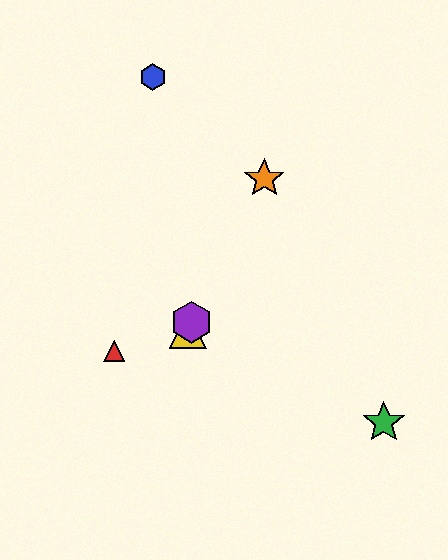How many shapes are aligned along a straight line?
3 shapes (the yellow triangle, the purple hexagon, the orange star) are aligned along a straight line.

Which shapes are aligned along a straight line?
The yellow triangle, the purple hexagon, the orange star are aligned along a straight line.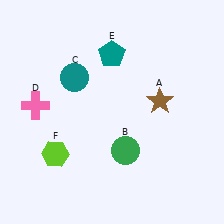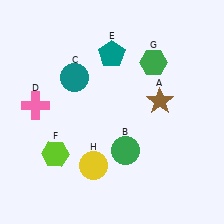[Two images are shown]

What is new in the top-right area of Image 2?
A green hexagon (G) was added in the top-right area of Image 2.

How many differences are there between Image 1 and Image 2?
There are 2 differences between the two images.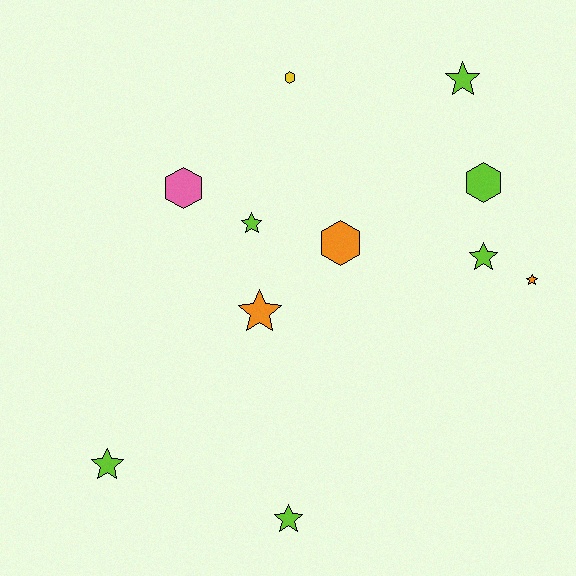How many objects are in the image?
There are 11 objects.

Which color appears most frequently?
Lime, with 6 objects.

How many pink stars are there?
There are no pink stars.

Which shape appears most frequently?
Star, with 7 objects.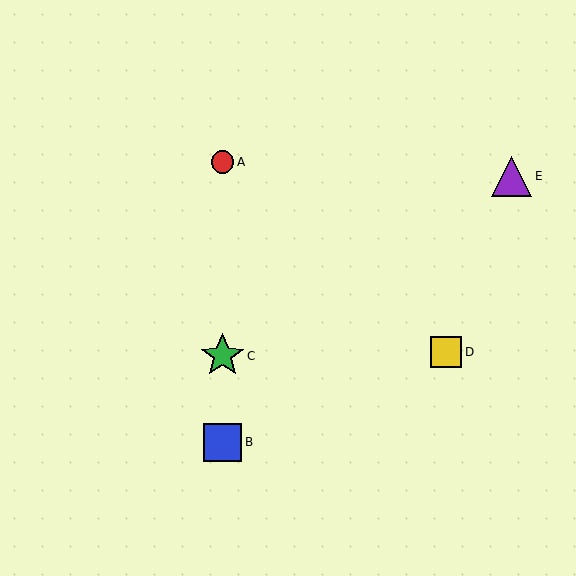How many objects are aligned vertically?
3 objects (A, B, C) are aligned vertically.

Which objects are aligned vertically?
Objects A, B, C are aligned vertically.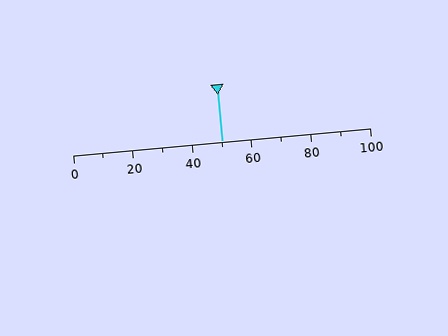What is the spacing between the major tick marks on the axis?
The major ticks are spaced 20 apart.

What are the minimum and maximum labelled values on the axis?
The axis runs from 0 to 100.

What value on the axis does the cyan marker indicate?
The marker indicates approximately 50.